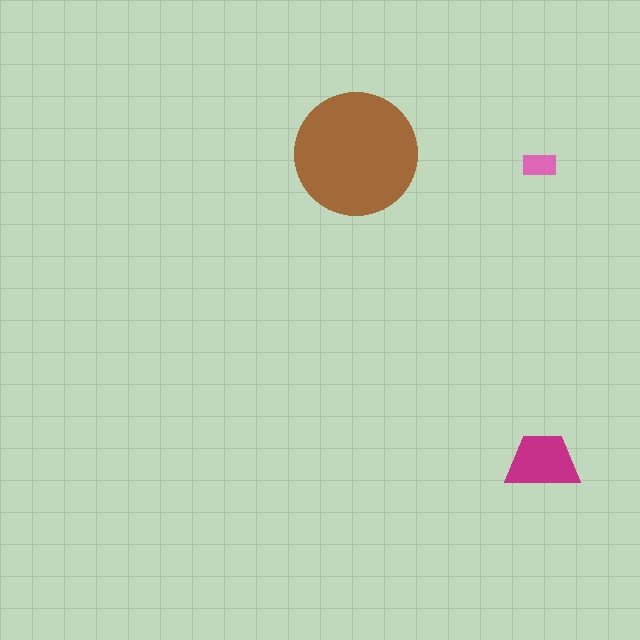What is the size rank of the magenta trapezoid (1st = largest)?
2nd.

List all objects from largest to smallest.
The brown circle, the magenta trapezoid, the pink rectangle.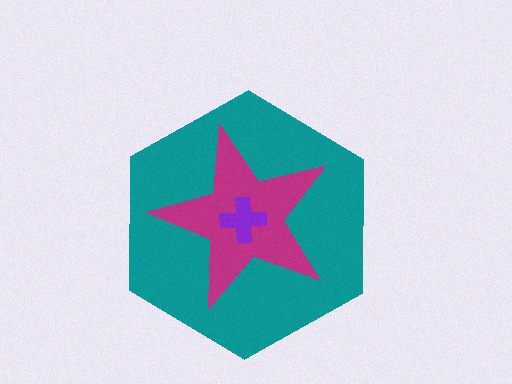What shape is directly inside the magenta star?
The purple cross.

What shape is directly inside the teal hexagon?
The magenta star.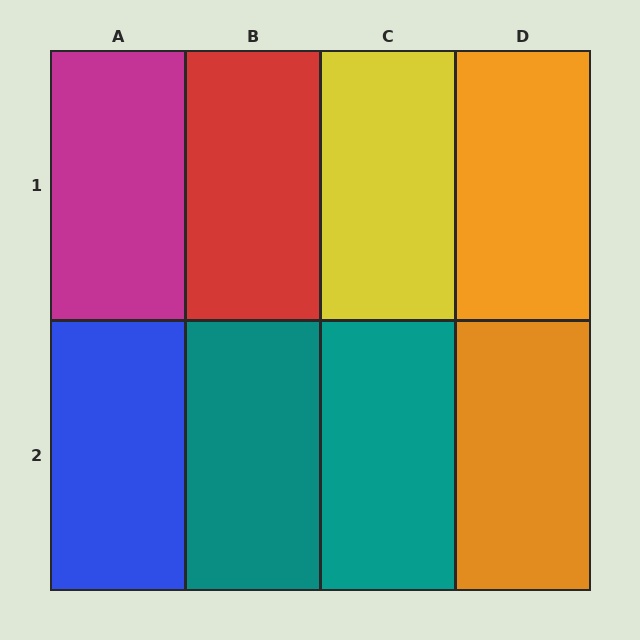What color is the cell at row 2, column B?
Teal.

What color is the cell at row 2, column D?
Orange.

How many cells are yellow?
1 cell is yellow.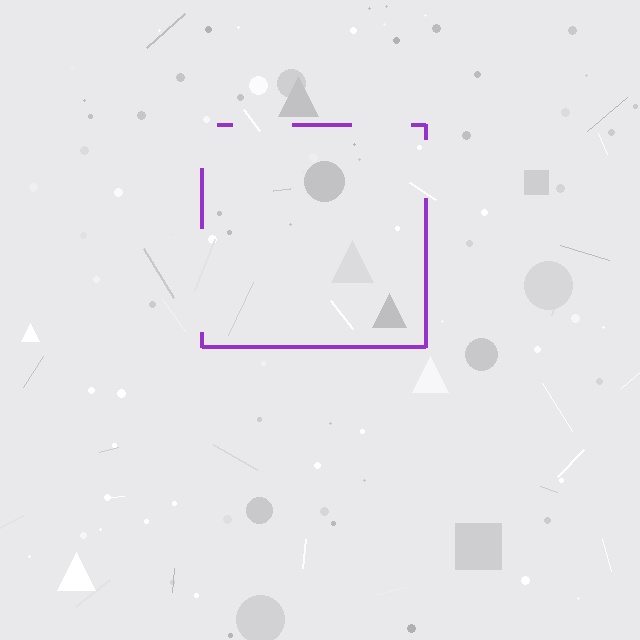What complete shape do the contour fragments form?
The contour fragments form a square.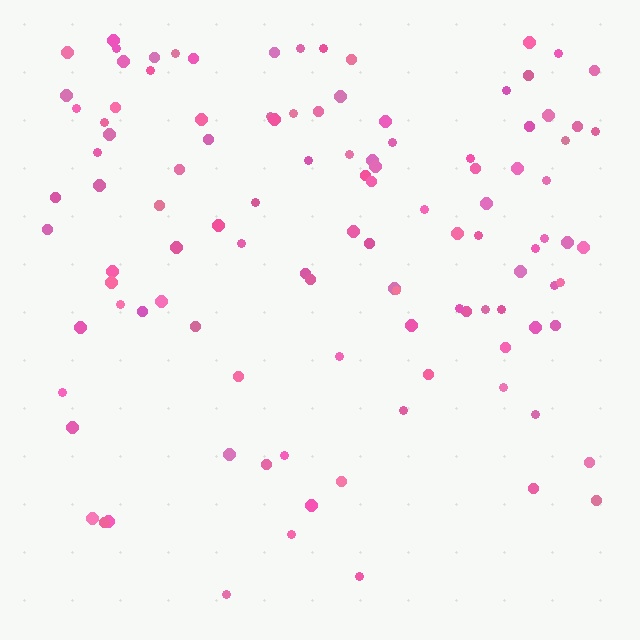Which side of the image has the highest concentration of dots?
The top.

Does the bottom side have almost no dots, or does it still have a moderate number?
Still a moderate number, just noticeably fewer than the top.